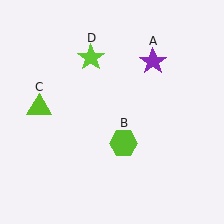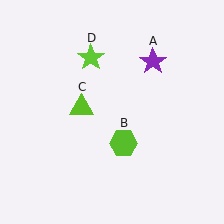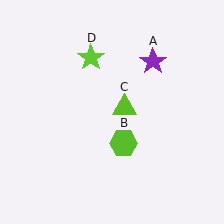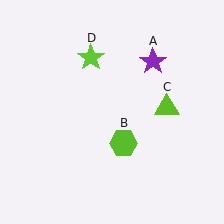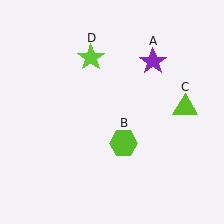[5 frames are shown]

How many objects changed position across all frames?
1 object changed position: lime triangle (object C).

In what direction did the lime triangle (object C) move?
The lime triangle (object C) moved right.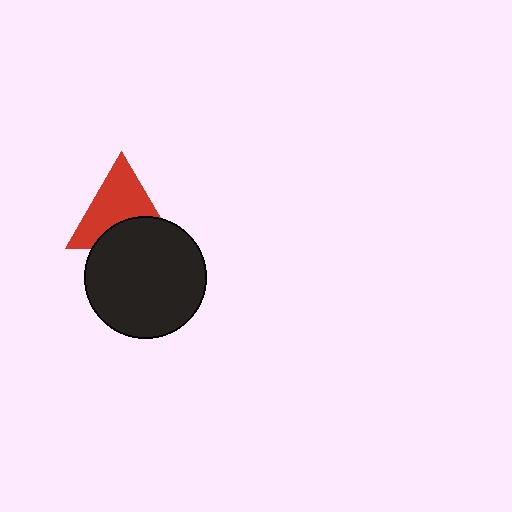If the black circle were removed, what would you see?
You would see the complete red triangle.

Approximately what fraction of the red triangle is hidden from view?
Roughly 37% of the red triangle is hidden behind the black circle.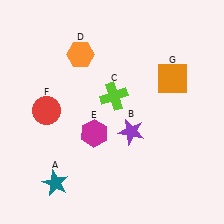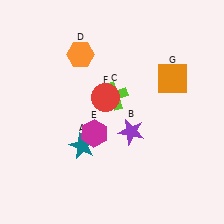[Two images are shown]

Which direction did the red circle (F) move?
The red circle (F) moved right.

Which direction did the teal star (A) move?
The teal star (A) moved up.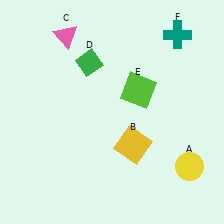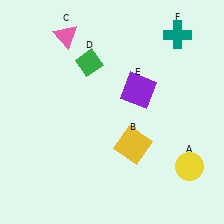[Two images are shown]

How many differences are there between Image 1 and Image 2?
There is 1 difference between the two images.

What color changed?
The square (E) changed from lime in Image 1 to purple in Image 2.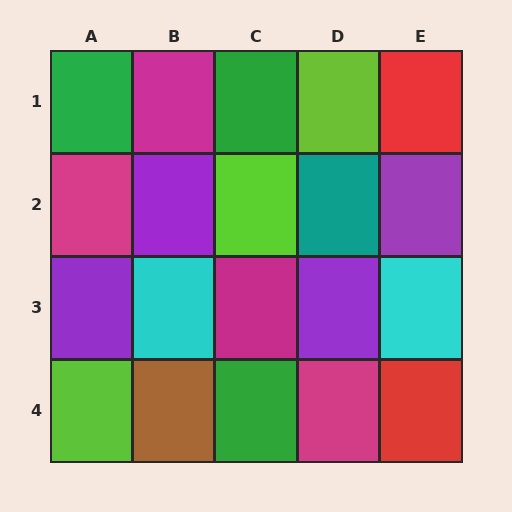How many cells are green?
3 cells are green.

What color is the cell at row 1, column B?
Magenta.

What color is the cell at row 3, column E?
Cyan.